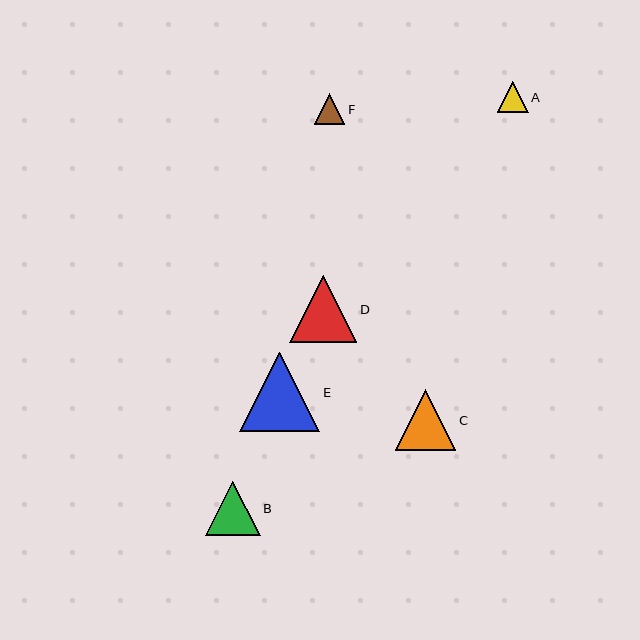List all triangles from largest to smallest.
From largest to smallest: E, D, C, B, A, F.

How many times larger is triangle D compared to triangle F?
Triangle D is approximately 2.2 times the size of triangle F.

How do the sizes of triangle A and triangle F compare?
Triangle A and triangle F are approximately the same size.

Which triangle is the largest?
Triangle E is the largest with a size of approximately 80 pixels.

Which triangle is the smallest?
Triangle F is the smallest with a size of approximately 30 pixels.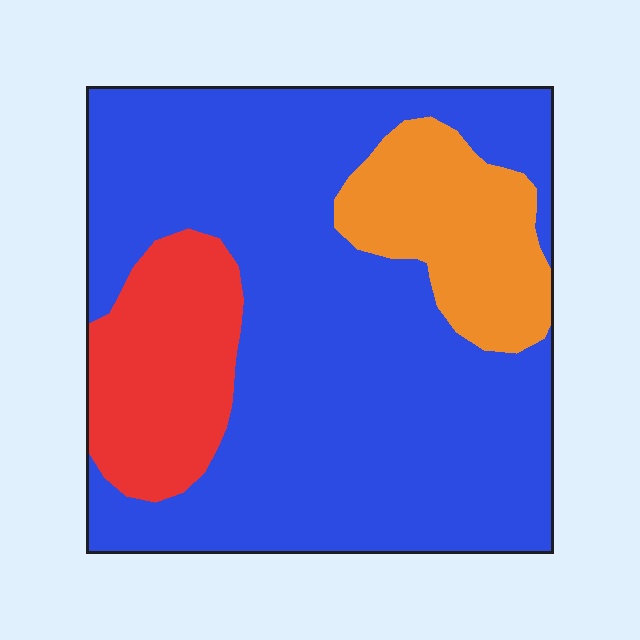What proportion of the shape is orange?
Orange takes up about one eighth (1/8) of the shape.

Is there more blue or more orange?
Blue.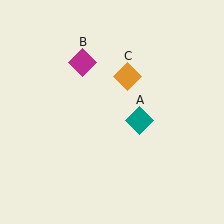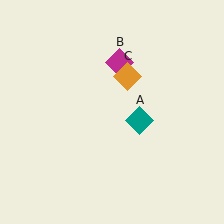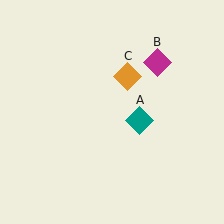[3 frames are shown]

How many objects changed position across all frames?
1 object changed position: magenta diamond (object B).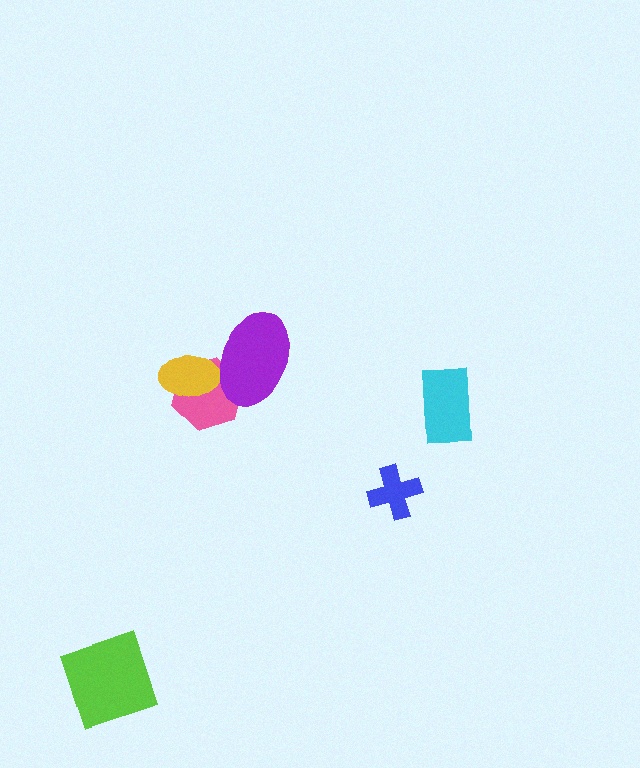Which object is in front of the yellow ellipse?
The purple ellipse is in front of the yellow ellipse.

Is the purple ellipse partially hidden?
No, no other shape covers it.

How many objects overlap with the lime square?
0 objects overlap with the lime square.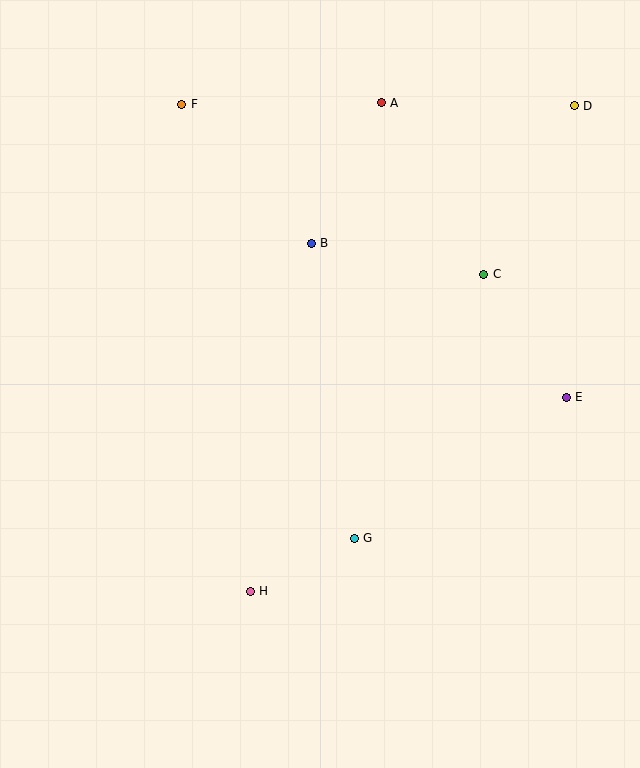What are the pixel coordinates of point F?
Point F is at (182, 104).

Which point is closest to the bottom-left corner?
Point H is closest to the bottom-left corner.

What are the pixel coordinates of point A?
Point A is at (381, 103).